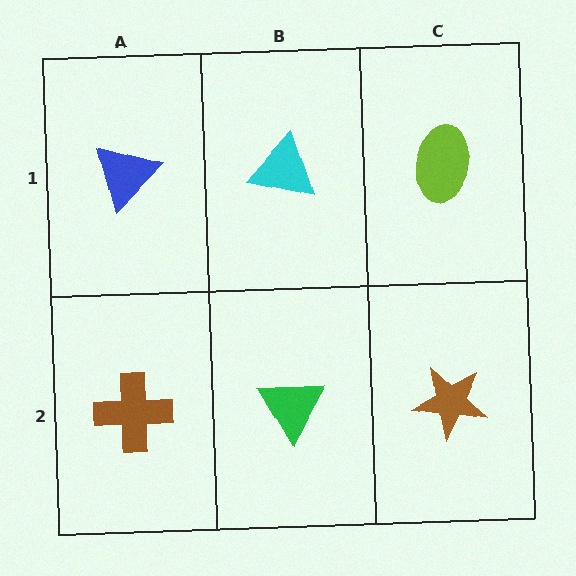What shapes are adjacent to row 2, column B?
A cyan triangle (row 1, column B), a brown cross (row 2, column A), a brown star (row 2, column C).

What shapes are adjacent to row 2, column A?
A blue triangle (row 1, column A), a green triangle (row 2, column B).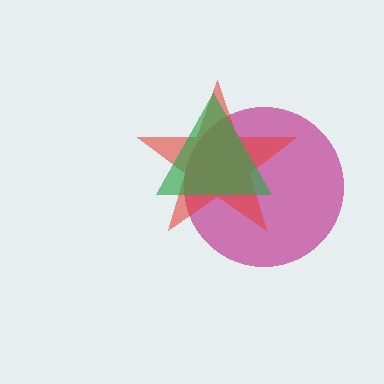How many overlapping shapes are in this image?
There are 3 overlapping shapes in the image.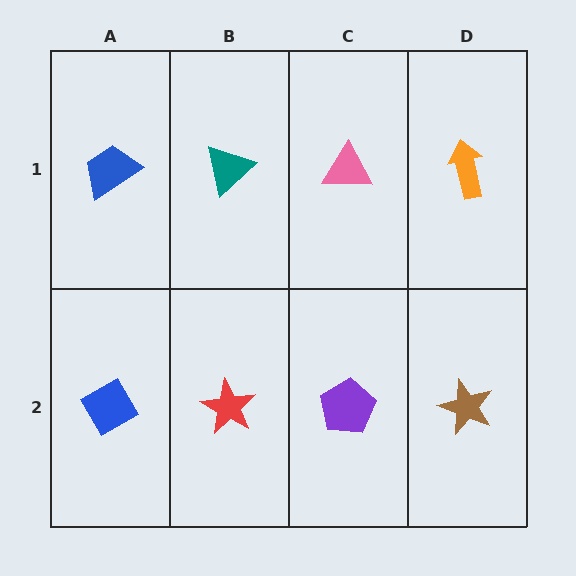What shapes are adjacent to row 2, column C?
A pink triangle (row 1, column C), a red star (row 2, column B), a brown star (row 2, column D).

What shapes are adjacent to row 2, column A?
A blue trapezoid (row 1, column A), a red star (row 2, column B).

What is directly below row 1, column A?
A blue diamond.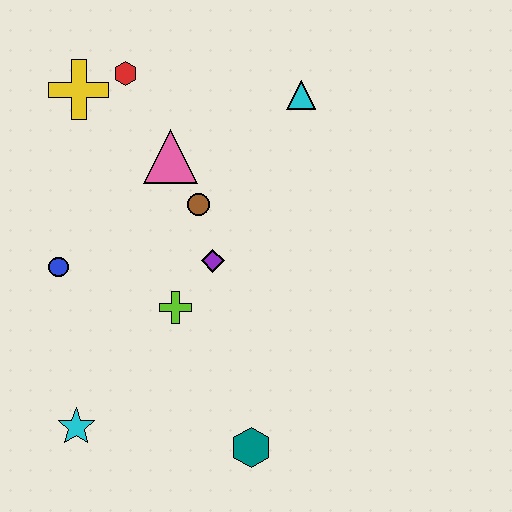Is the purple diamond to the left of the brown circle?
No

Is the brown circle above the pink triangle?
No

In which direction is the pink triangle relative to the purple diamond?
The pink triangle is above the purple diamond.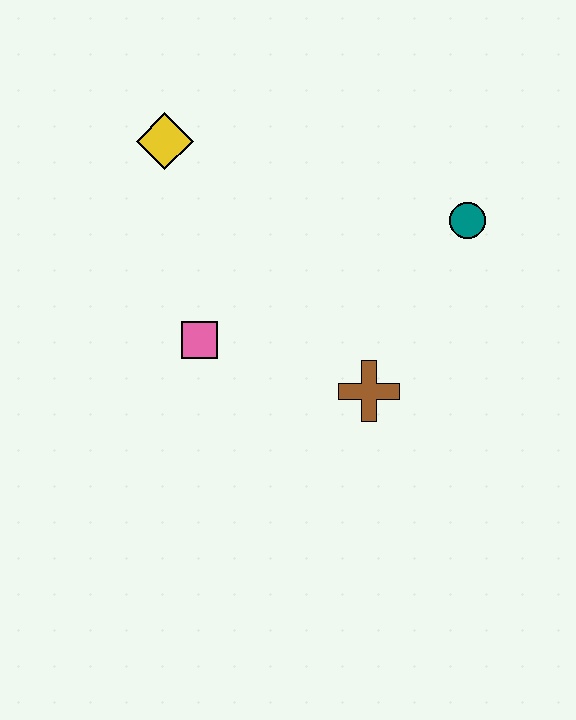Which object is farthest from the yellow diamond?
The brown cross is farthest from the yellow diamond.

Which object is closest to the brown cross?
The pink square is closest to the brown cross.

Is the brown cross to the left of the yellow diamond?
No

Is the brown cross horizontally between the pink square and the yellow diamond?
No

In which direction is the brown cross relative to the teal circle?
The brown cross is below the teal circle.